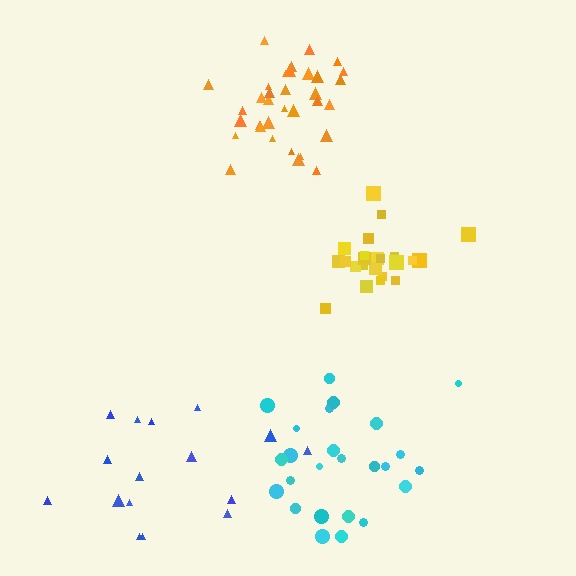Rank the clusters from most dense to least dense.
orange, yellow, cyan, blue.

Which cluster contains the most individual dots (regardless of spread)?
Orange (34).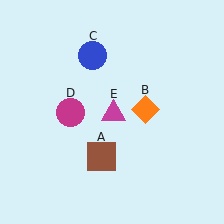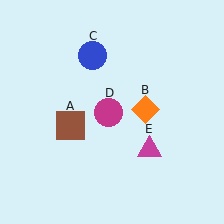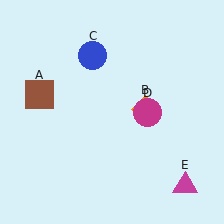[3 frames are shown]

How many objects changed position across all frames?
3 objects changed position: brown square (object A), magenta circle (object D), magenta triangle (object E).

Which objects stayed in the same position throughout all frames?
Orange diamond (object B) and blue circle (object C) remained stationary.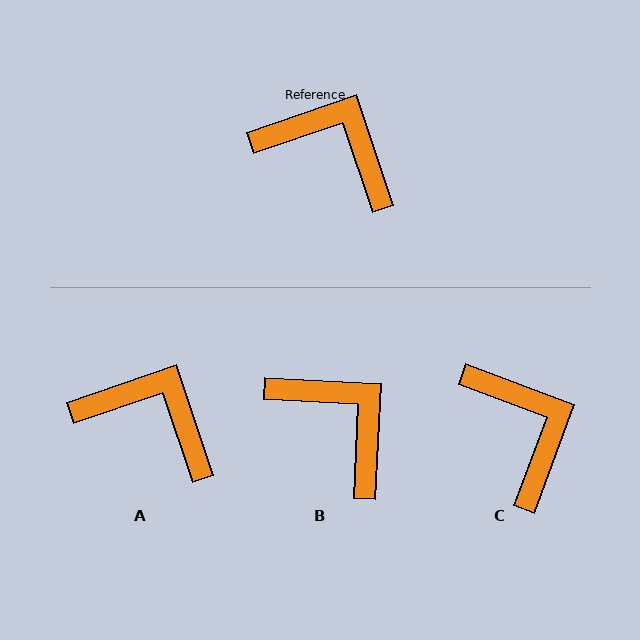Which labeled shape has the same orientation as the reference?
A.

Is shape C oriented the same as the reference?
No, it is off by about 39 degrees.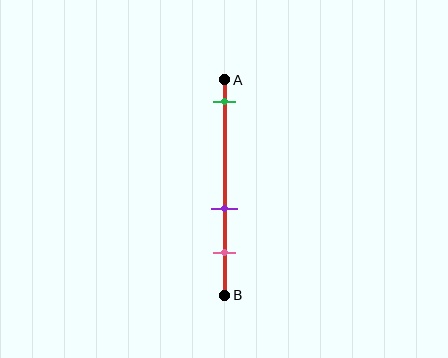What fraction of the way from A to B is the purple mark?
The purple mark is approximately 60% (0.6) of the way from A to B.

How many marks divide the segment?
There are 3 marks dividing the segment.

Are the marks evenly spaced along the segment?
No, the marks are not evenly spaced.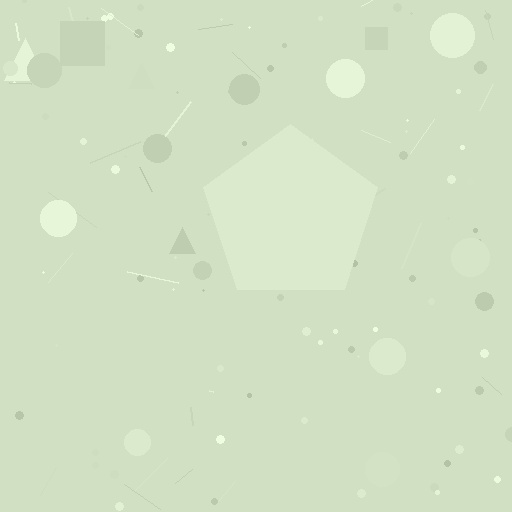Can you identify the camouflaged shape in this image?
The camouflaged shape is a pentagon.